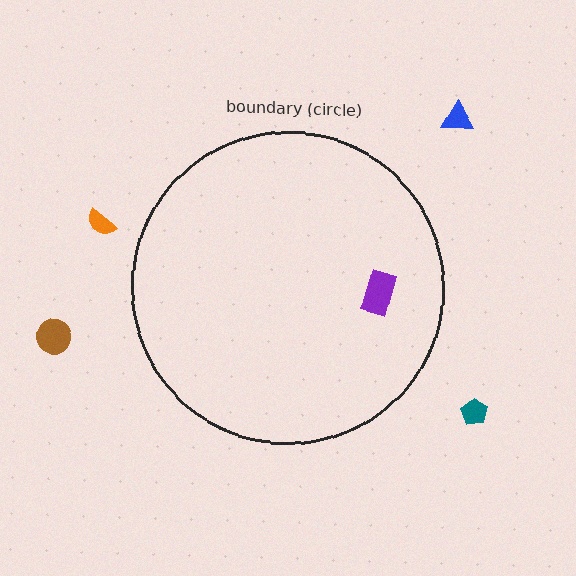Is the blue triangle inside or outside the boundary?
Outside.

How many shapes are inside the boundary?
1 inside, 4 outside.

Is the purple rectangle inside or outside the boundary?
Inside.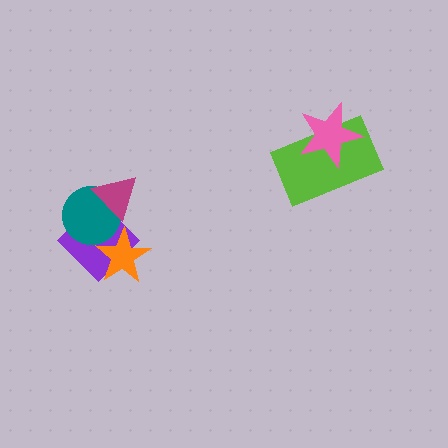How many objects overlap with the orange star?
2 objects overlap with the orange star.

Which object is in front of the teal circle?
The magenta triangle is in front of the teal circle.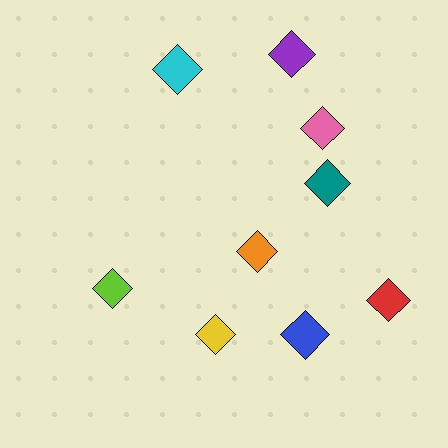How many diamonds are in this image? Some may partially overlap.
There are 9 diamonds.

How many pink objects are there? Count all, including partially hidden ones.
There is 1 pink object.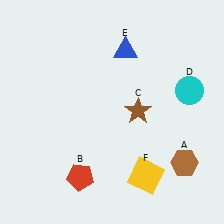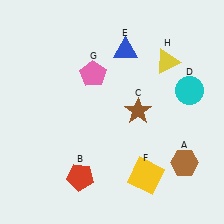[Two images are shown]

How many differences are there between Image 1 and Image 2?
There are 2 differences between the two images.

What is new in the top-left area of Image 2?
A pink pentagon (G) was added in the top-left area of Image 2.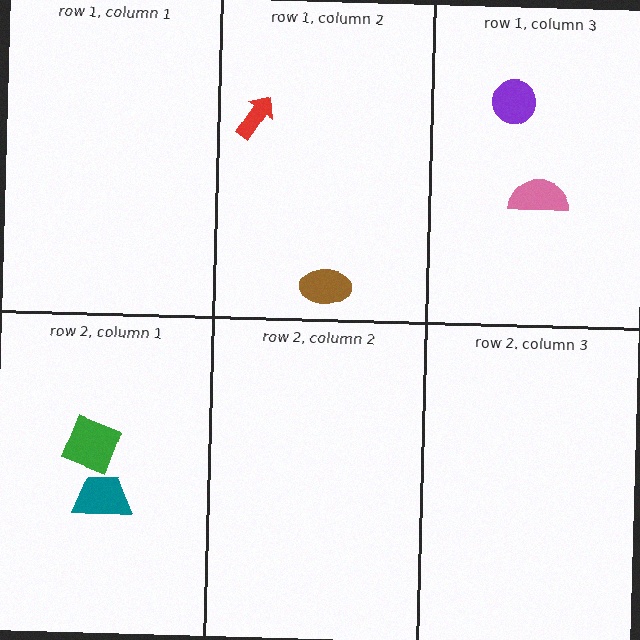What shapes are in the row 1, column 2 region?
The brown ellipse, the red arrow.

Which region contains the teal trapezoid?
The row 2, column 1 region.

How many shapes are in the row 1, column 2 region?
2.